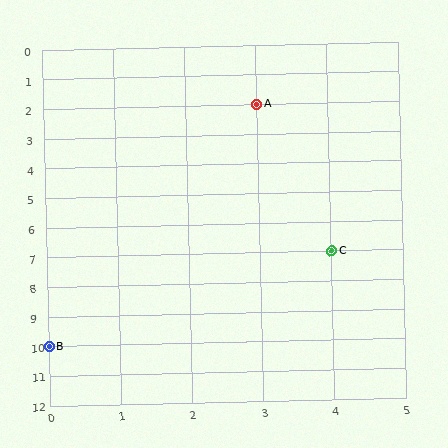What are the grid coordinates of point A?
Point A is at grid coordinates (3, 2).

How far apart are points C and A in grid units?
Points C and A are 1 column and 5 rows apart (about 5.1 grid units diagonally).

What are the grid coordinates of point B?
Point B is at grid coordinates (0, 10).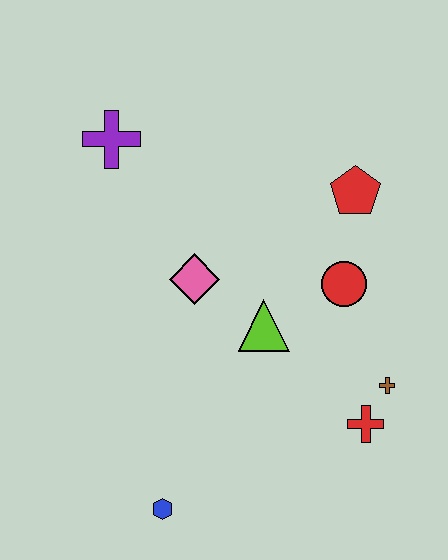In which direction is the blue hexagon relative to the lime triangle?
The blue hexagon is below the lime triangle.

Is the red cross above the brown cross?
No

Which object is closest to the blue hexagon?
The lime triangle is closest to the blue hexagon.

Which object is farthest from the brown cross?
The purple cross is farthest from the brown cross.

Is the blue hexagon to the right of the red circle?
No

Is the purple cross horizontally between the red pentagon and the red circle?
No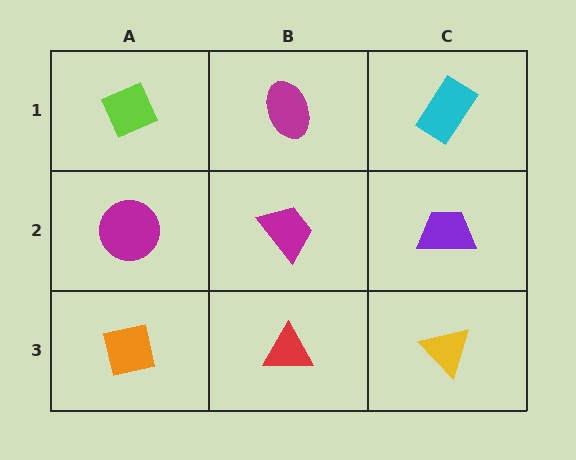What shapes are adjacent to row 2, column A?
A lime diamond (row 1, column A), an orange square (row 3, column A), a magenta trapezoid (row 2, column B).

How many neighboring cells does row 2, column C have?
3.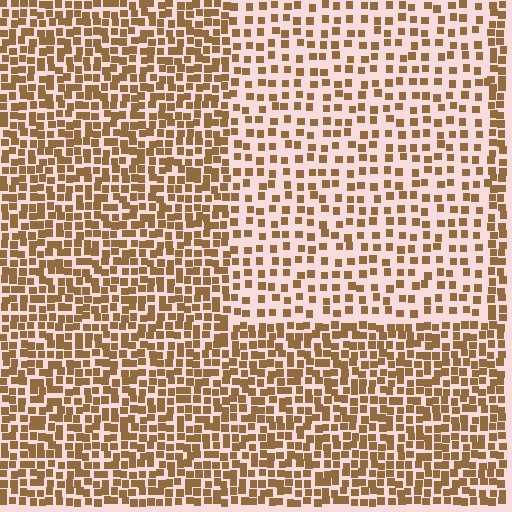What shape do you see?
I see a rectangle.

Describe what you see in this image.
The image contains small brown elements arranged at two different densities. A rectangle-shaped region is visible where the elements are less densely packed than the surrounding area.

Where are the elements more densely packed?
The elements are more densely packed outside the rectangle boundary.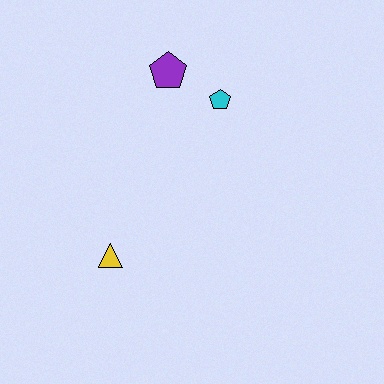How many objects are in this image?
There are 3 objects.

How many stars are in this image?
There are no stars.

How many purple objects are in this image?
There is 1 purple object.